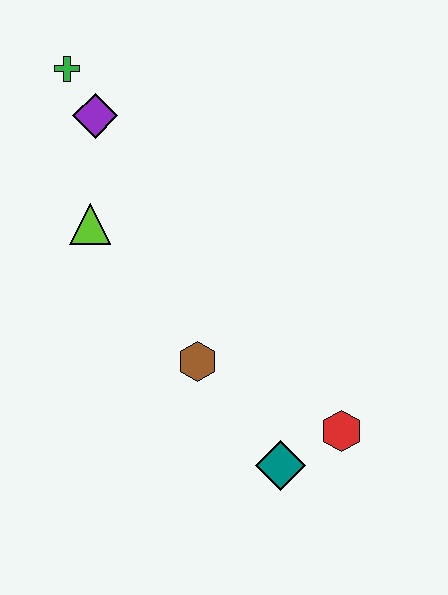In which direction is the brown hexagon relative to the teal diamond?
The brown hexagon is above the teal diamond.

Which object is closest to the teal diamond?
The red hexagon is closest to the teal diamond.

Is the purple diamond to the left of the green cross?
No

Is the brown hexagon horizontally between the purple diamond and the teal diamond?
Yes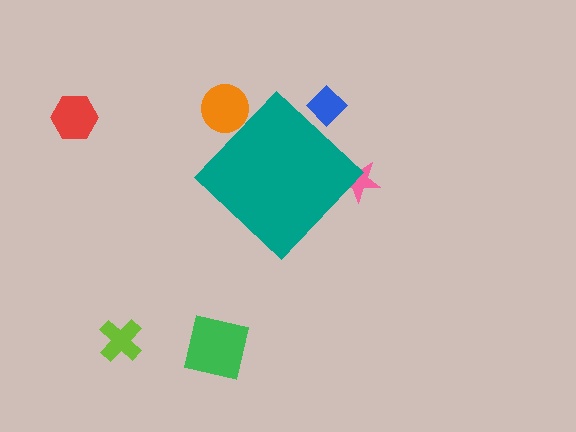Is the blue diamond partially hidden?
Yes, the blue diamond is partially hidden behind the teal diamond.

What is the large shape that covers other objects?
A teal diamond.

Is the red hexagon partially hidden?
No, the red hexagon is fully visible.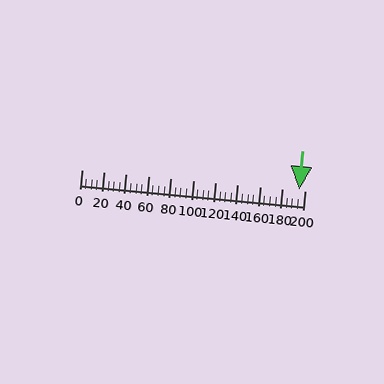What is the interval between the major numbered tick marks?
The major tick marks are spaced 20 units apart.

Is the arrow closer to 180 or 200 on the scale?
The arrow is closer to 200.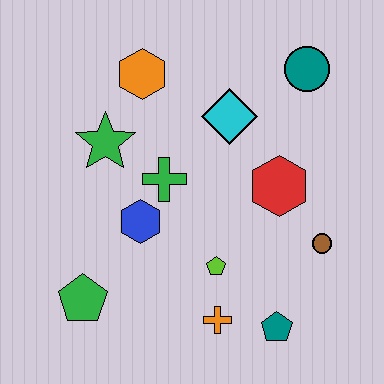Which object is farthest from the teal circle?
The green pentagon is farthest from the teal circle.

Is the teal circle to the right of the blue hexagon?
Yes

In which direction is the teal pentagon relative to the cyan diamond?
The teal pentagon is below the cyan diamond.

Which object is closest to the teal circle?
The cyan diamond is closest to the teal circle.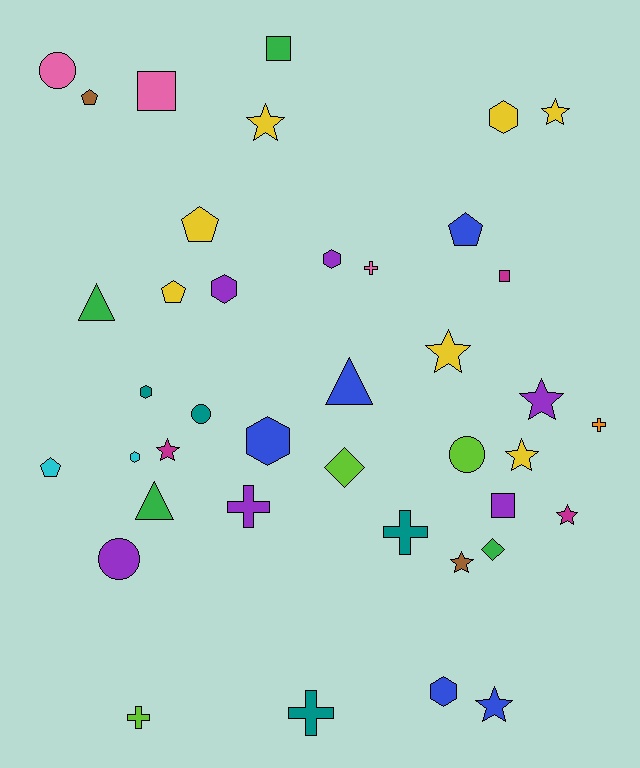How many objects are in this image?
There are 40 objects.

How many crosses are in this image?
There are 6 crosses.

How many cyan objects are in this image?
There are 2 cyan objects.